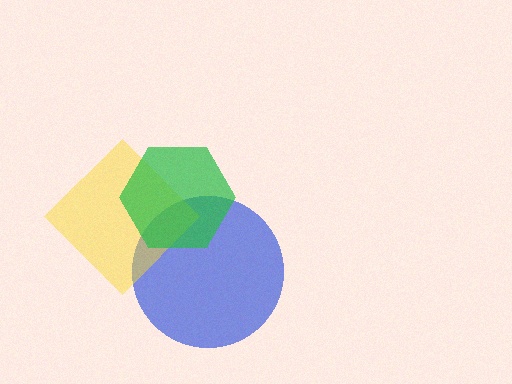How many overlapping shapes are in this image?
There are 3 overlapping shapes in the image.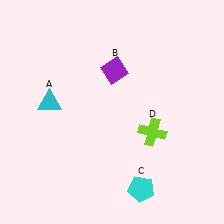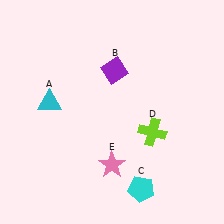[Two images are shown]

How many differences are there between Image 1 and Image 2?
There is 1 difference between the two images.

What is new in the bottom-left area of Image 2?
A pink star (E) was added in the bottom-left area of Image 2.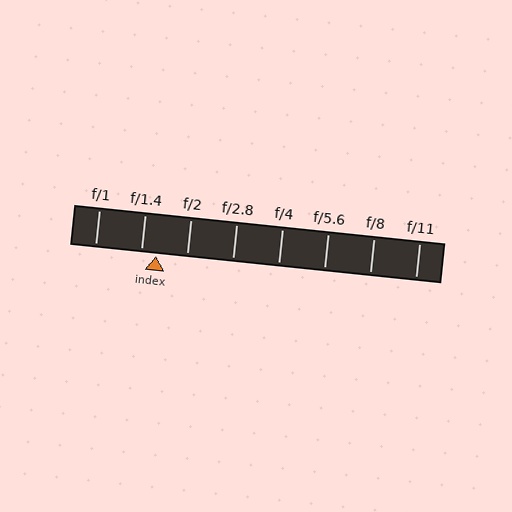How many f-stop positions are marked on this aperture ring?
There are 8 f-stop positions marked.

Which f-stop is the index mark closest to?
The index mark is closest to f/1.4.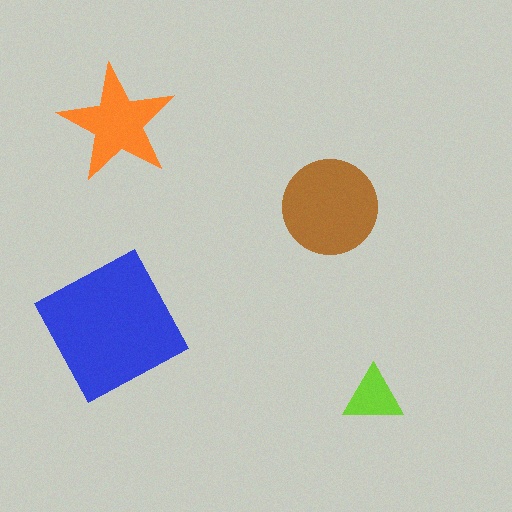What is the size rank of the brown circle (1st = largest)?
2nd.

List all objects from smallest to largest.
The lime triangle, the orange star, the brown circle, the blue square.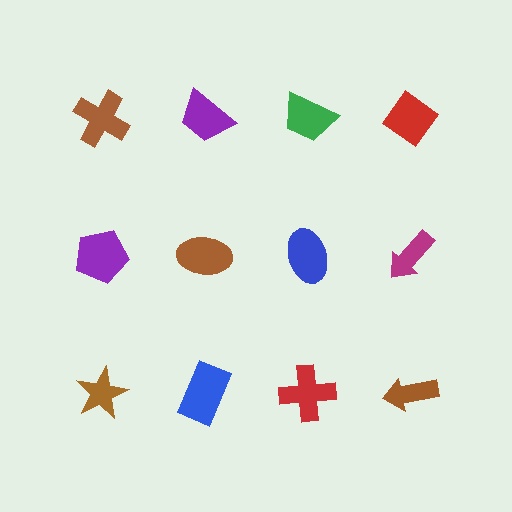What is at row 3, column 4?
A brown arrow.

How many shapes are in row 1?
4 shapes.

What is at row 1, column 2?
A purple trapezoid.